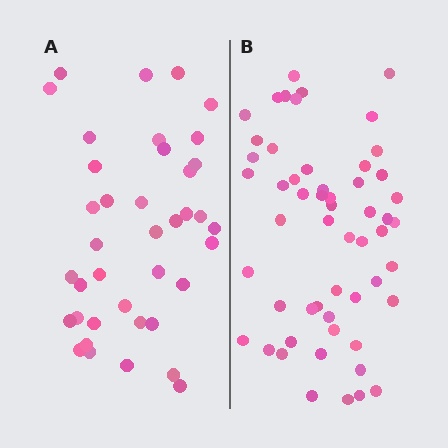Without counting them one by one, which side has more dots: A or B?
Region B (the right region) has more dots.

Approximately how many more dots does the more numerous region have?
Region B has approximately 15 more dots than region A.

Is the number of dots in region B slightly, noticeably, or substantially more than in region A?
Region B has noticeably more, but not dramatically so. The ratio is roughly 1.4 to 1.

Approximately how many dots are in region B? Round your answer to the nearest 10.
About 60 dots. (The exact count is 55, which rounds to 60.)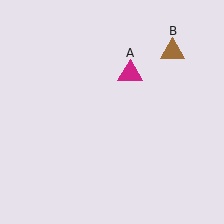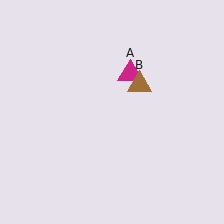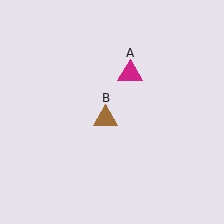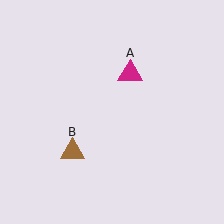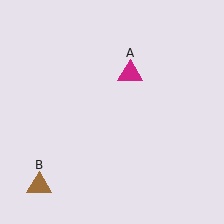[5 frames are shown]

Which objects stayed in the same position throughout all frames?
Magenta triangle (object A) remained stationary.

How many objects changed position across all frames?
1 object changed position: brown triangle (object B).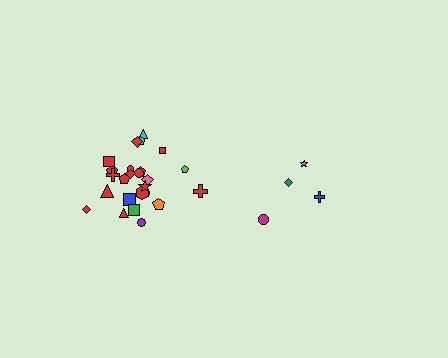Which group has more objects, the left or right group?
The left group.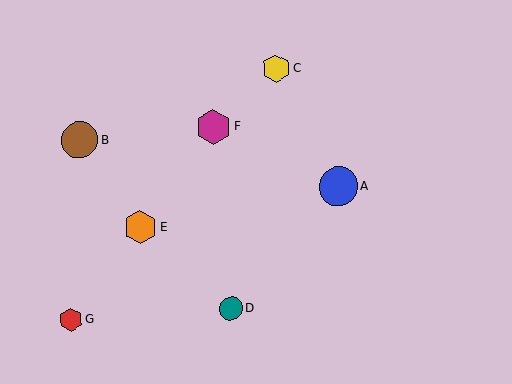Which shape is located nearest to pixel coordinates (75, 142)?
The brown circle (labeled B) at (80, 140) is nearest to that location.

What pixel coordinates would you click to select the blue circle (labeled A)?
Click at (338, 186) to select the blue circle A.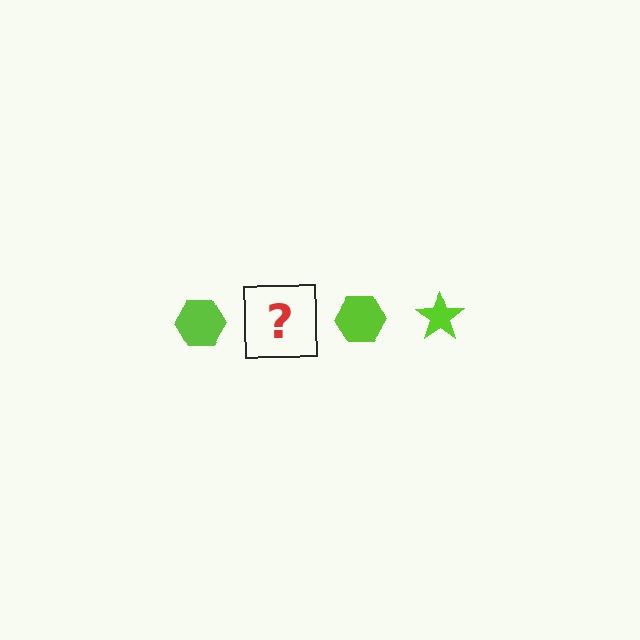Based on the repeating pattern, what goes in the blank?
The blank should be a lime star.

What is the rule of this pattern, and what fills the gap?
The rule is that the pattern cycles through hexagon, star shapes in lime. The gap should be filled with a lime star.